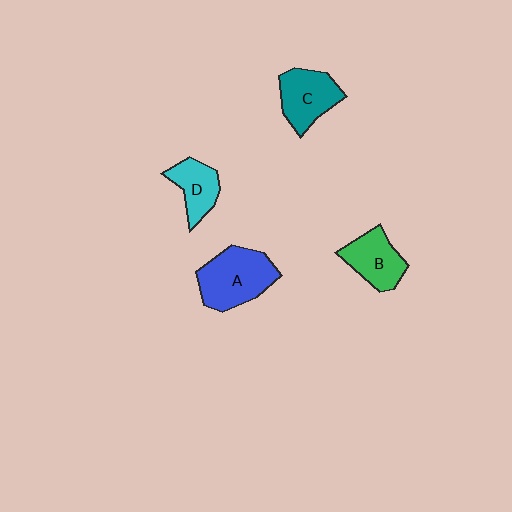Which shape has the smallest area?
Shape D (cyan).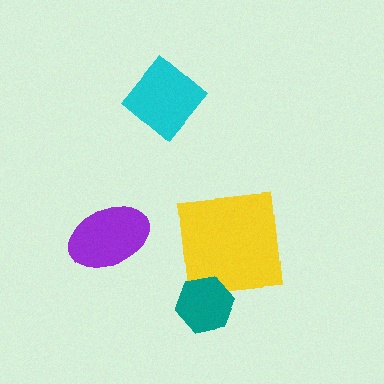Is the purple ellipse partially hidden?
No, no other shape covers it.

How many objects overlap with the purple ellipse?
0 objects overlap with the purple ellipse.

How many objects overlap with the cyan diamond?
0 objects overlap with the cyan diamond.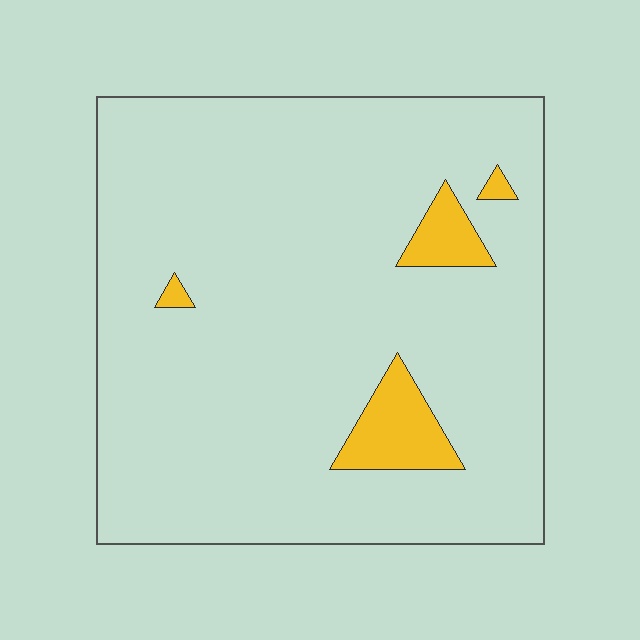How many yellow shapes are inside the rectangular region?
4.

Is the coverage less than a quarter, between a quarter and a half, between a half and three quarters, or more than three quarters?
Less than a quarter.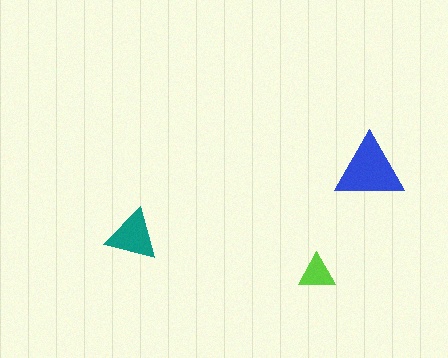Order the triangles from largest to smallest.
the blue one, the teal one, the lime one.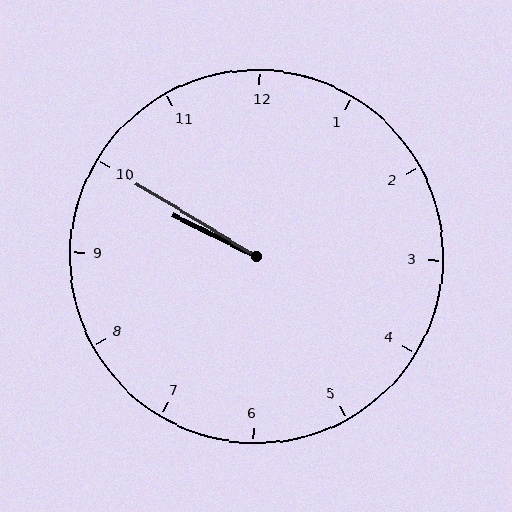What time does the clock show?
9:50.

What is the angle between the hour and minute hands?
Approximately 5 degrees.